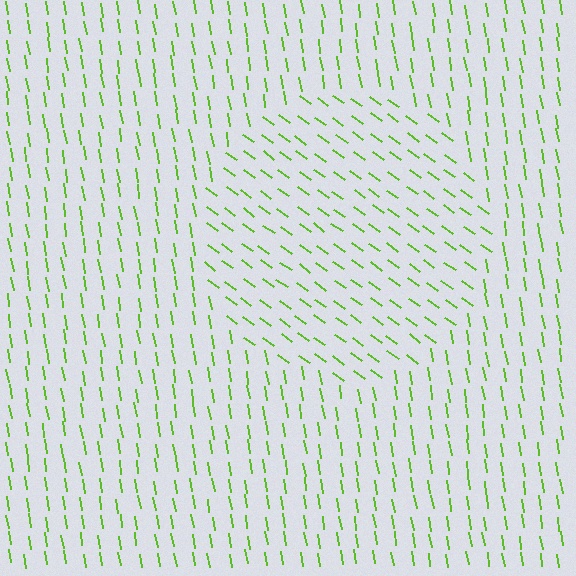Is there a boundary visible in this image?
Yes, there is a texture boundary formed by a change in line orientation.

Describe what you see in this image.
The image is filled with small lime line segments. A circle region in the image has lines oriented differently from the surrounding lines, creating a visible texture boundary.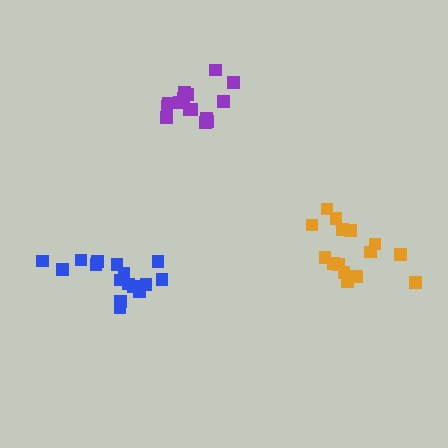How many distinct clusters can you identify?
There are 3 distinct clusters.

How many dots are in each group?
Group 1: 16 dots, Group 2: 15 dots, Group 3: 15 dots (46 total).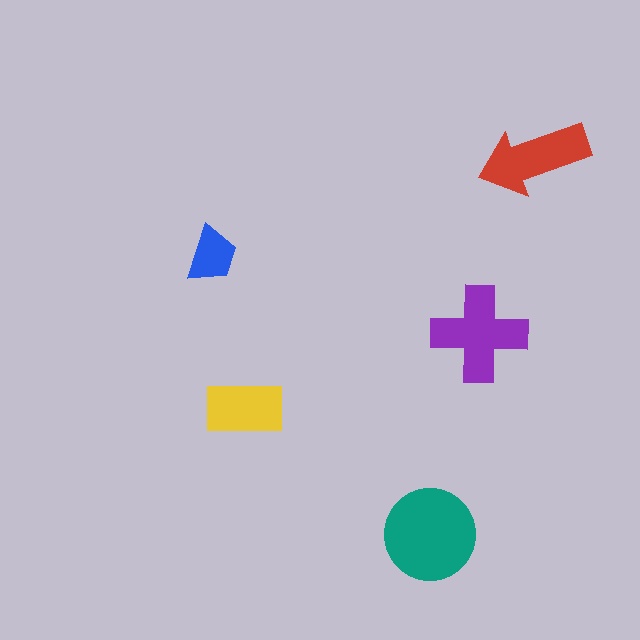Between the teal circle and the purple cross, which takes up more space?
The teal circle.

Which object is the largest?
The teal circle.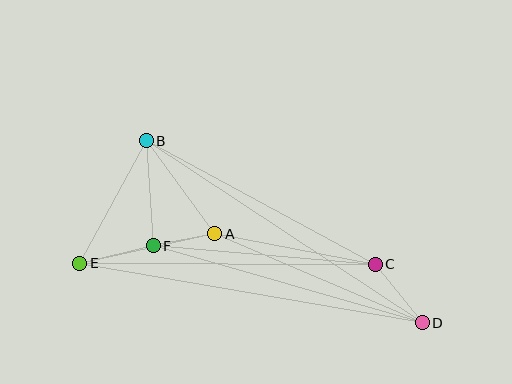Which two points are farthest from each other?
Points D and E are farthest from each other.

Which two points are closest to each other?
Points A and F are closest to each other.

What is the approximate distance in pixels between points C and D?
The distance between C and D is approximately 75 pixels.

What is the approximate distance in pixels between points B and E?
The distance between B and E is approximately 140 pixels.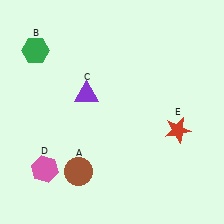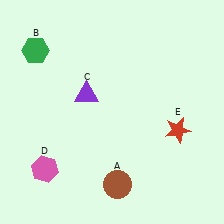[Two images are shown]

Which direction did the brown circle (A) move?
The brown circle (A) moved right.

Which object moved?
The brown circle (A) moved right.